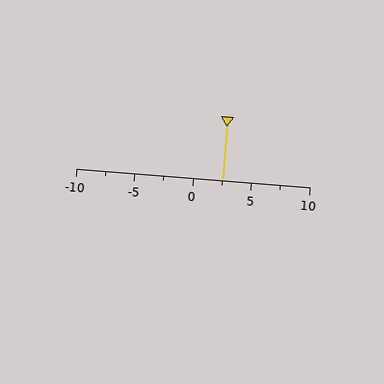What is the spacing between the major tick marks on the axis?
The major ticks are spaced 5 apart.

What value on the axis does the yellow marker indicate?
The marker indicates approximately 2.5.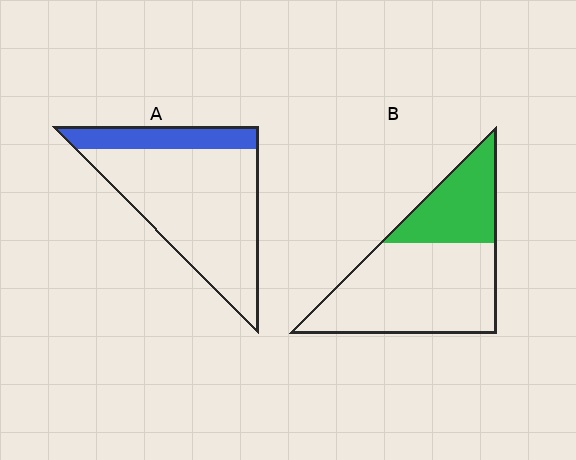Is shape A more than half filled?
No.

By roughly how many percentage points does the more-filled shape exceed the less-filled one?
By roughly 10 percentage points (B over A).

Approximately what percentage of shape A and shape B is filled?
A is approximately 20% and B is approximately 30%.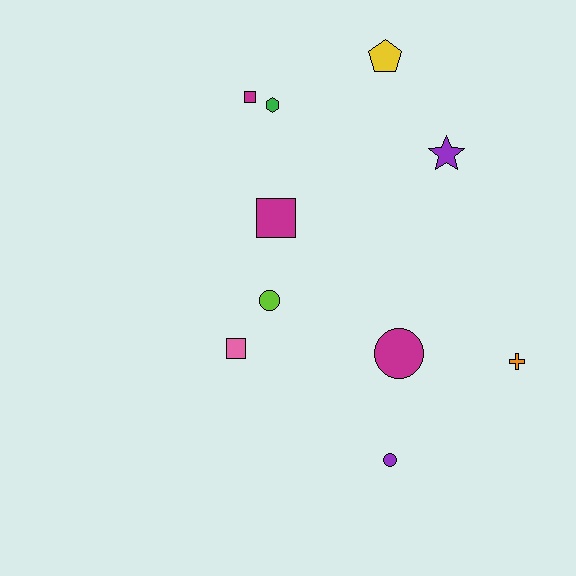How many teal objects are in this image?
There are no teal objects.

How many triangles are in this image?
There are no triangles.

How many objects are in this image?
There are 10 objects.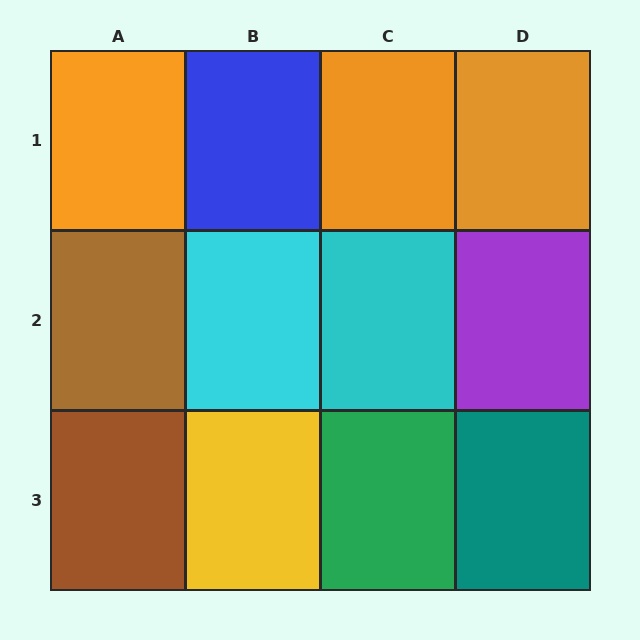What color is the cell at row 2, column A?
Brown.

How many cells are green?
1 cell is green.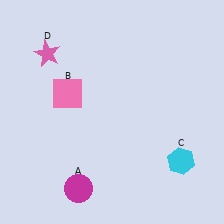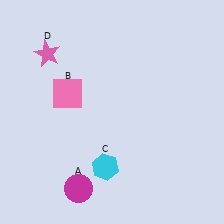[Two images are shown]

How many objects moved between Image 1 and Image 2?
1 object moved between the two images.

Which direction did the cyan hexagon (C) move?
The cyan hexagon (C) moved left.